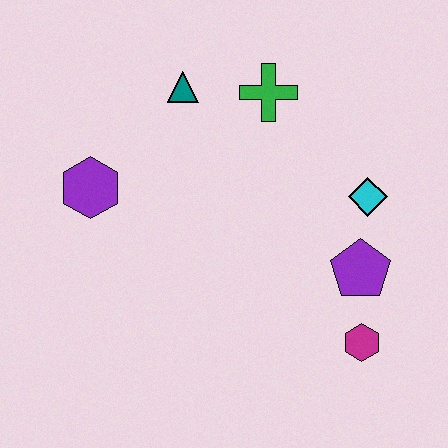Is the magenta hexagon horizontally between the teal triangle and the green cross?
No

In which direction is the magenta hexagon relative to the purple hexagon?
The magenta hexagon is to the right of the purple hexagon.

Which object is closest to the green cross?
The teal triangle is closest to the green cross.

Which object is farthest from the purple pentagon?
The purple hexagon is farthest from the purple pentagon.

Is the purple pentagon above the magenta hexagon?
Yes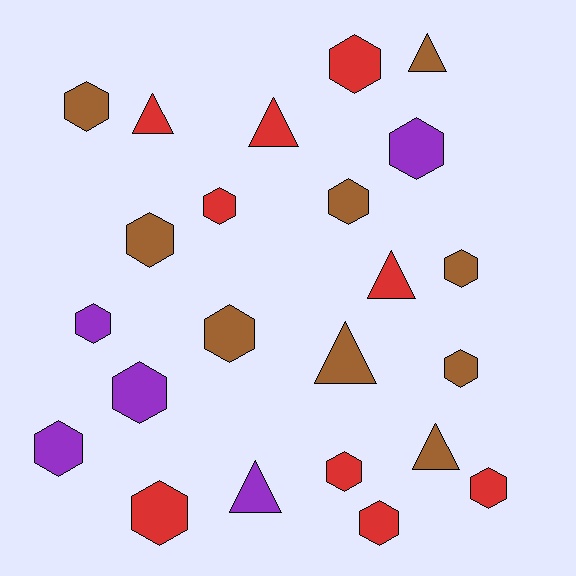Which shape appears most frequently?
Hexagon, with 16 objects.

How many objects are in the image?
There are 23 objects.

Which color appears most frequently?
Red, with 9 objects.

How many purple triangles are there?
There is 1 purple triangle.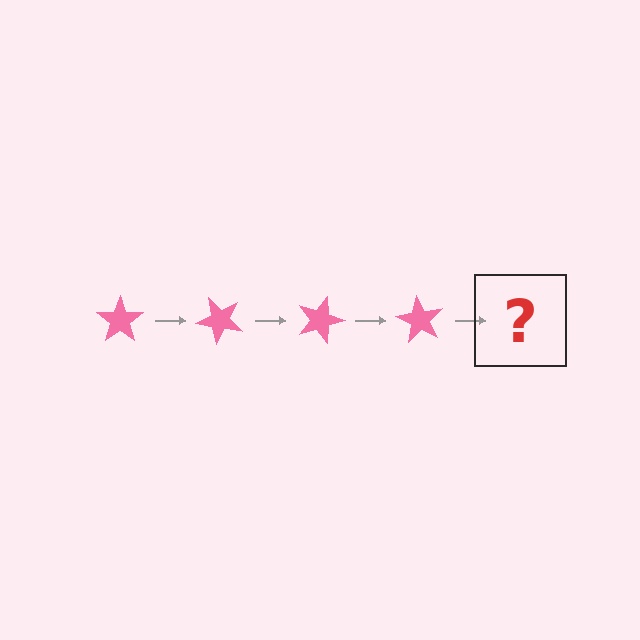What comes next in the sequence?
The next element should be a pink star rotated 180 degrees.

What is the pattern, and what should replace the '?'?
The pattern is that the star rotates 45 degrees each step. The '?' should be a pink star rotated 180 degrees.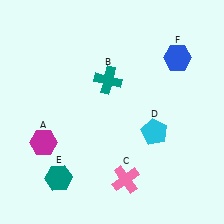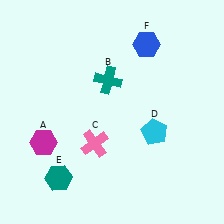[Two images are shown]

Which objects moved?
The objects that moved are: the pink cross (C), the blue hexagon (F).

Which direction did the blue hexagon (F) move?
The blue hexagon (F) moved left.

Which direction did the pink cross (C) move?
The pink cross (C) moved up.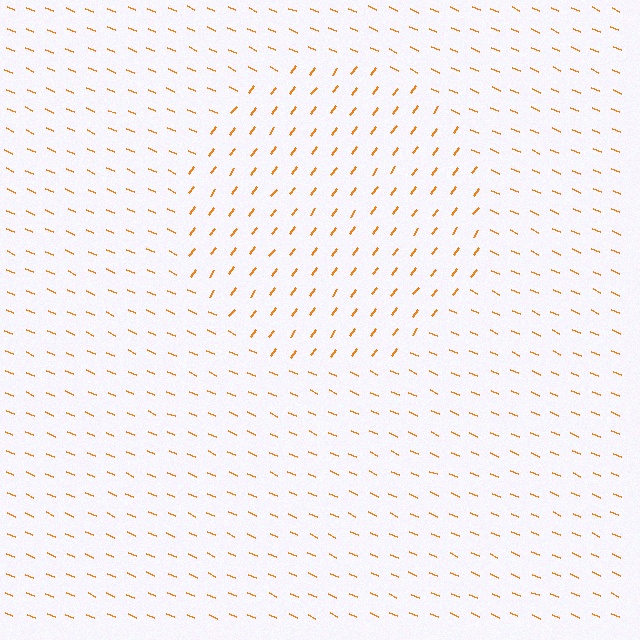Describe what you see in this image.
The image is filled with small orange line segments. A circle region in the image has lines oriented differently from the surrounding lines, creating a visible texture boundary.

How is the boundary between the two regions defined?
The boundary is defined purely by a change in line orientation (approximately 77 degrees difference). All lines are the same color and thickness.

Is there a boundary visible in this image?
Yes, there is a texture boundary formed by a change in line orientation.